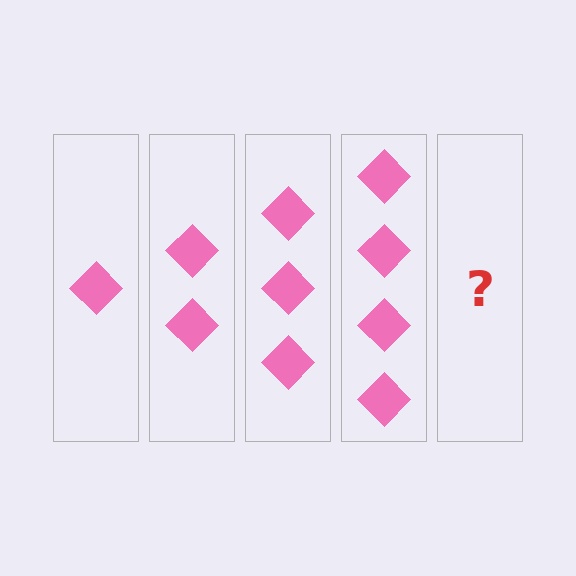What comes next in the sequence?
The next element should be 5 diamonds.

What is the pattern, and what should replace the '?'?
The pattern is that each step adds one more diamond. The '?' should be 5 diamonds.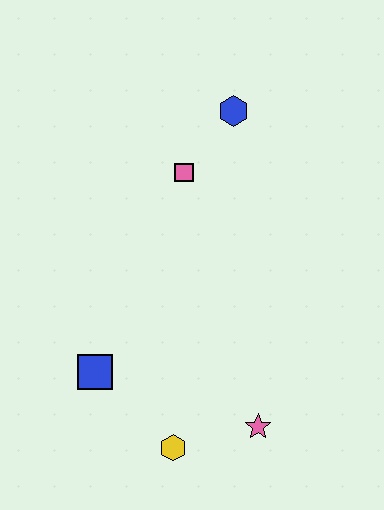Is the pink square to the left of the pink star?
Yes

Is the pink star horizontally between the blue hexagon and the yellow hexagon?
No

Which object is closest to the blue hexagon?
The pink square is closest to the blue hexagon.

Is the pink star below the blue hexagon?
Yes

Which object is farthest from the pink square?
The yellow hexagon is farthest from the pink square.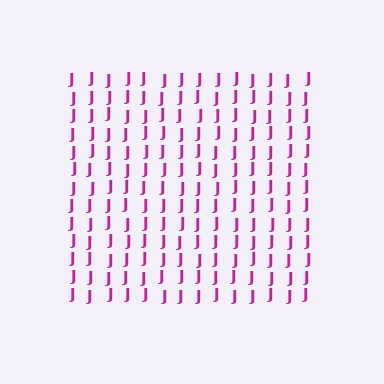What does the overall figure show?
The overall figure shows a square.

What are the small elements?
The small elements are letter J's.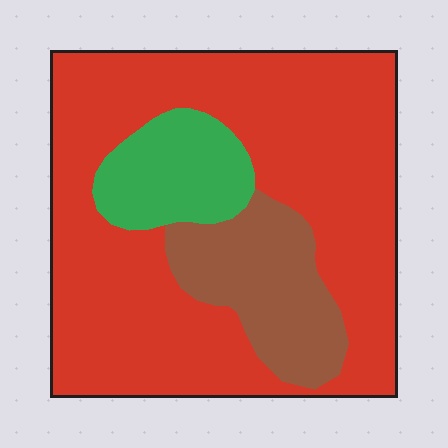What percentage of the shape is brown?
Brown takes up between a sixth and a third of the shape.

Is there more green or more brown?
Brown.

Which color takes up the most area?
Red, at roughly 70%.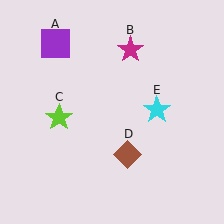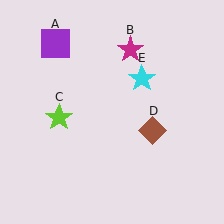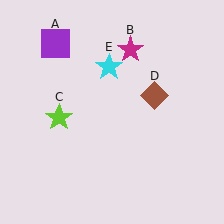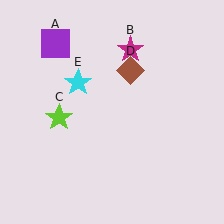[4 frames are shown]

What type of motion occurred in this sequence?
The brown diamond (object D), cyan star (object E) rotated counterclockwise around the center of the scene.